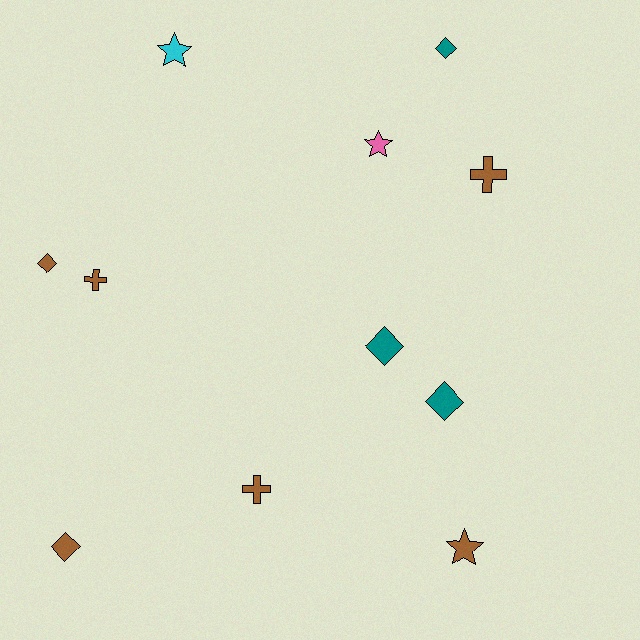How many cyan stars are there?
There is 1 cyan star.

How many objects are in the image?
There are 11 objects.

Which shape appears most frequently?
Diamond, with 5 objects.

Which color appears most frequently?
Brown, with 6 objects.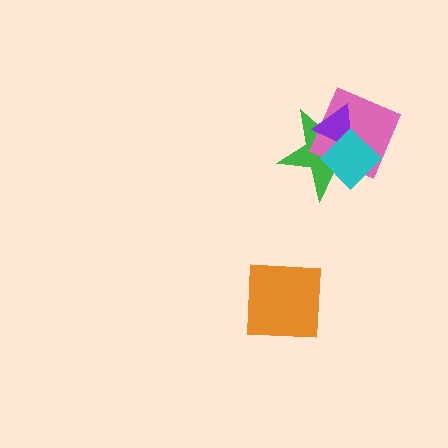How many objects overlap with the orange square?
0 objects overlap with the orange square.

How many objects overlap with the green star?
3 objects overlap with the green star.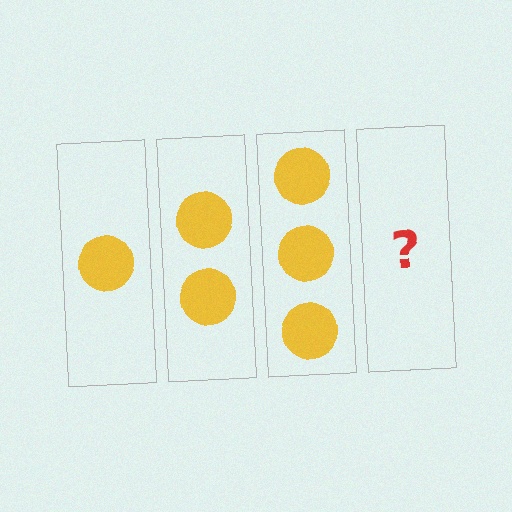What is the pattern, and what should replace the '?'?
The pattern is that each step adds one more circle. The '?' should be 4 circles.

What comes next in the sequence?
The next element should be 4 circles.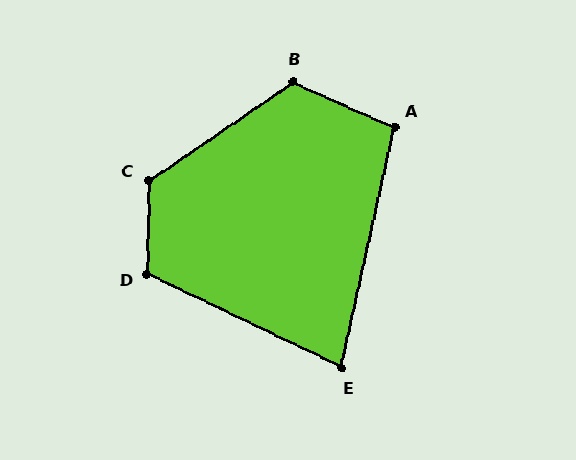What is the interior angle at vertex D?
Approximately 115 degrees (obtuse).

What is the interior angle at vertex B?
Approximately 122 degrees (obtuse).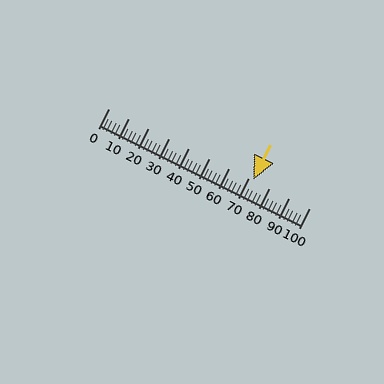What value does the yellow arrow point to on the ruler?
The yellow arrow points to approximately 72.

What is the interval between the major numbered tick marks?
The major tick marks are spaced 10 units apart.